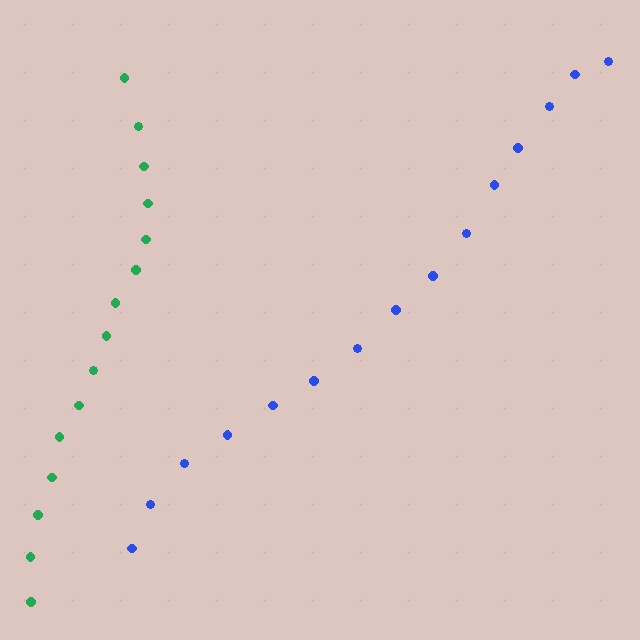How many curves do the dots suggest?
There are 2 distinct paths.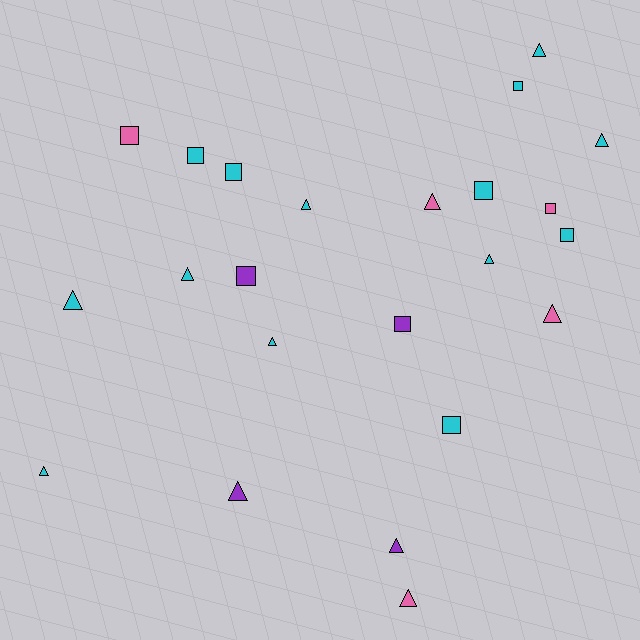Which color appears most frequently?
Cyan, with 14 objects.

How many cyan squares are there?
There are 6 cyan squares.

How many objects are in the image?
There are 23 objects.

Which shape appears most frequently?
Triangle, with 13 objects.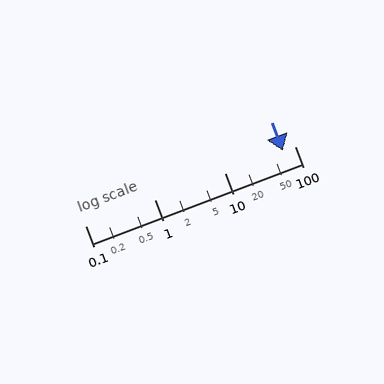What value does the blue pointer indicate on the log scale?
The pointer indicates approximately 69.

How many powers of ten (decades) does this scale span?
The scale spans 3 decades, from 0.1 to 100.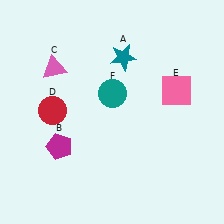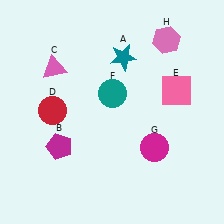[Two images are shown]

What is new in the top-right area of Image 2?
A pink hexagon (H) was added in the top-right area of Image 2.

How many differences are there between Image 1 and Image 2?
There are 2 differences between the two images.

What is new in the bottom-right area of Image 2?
A magenta circle (G) was added in the bottom-right area of Image 2.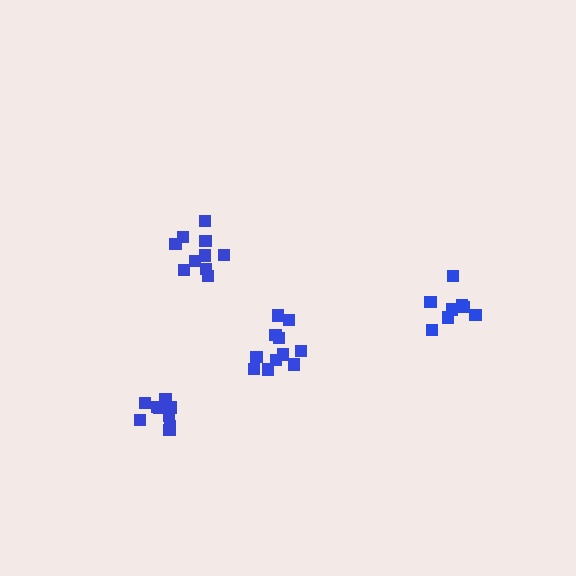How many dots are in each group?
Group 1: 9 dots, Group 2: 10 dots, Group 3: 12 dots, Group 4: 8 dots (39 total).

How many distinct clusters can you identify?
There are 4 distinct clusters.